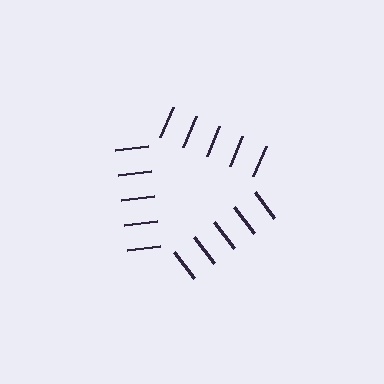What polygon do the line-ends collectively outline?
An illusory triangle — the line segments terminate on its edges but no continuous stroke is drawn.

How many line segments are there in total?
15 — 5 along each of the 3 edges.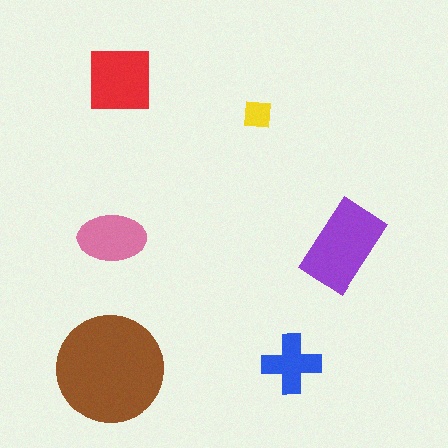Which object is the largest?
The brown circle.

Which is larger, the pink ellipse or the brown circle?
The brown circle.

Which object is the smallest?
The yellow square.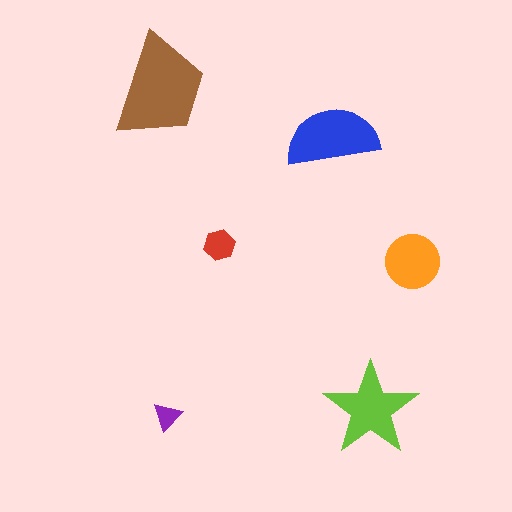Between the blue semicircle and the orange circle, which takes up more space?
The blue semicircle.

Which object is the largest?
The brown trapezoid.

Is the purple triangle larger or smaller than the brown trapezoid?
Smaller.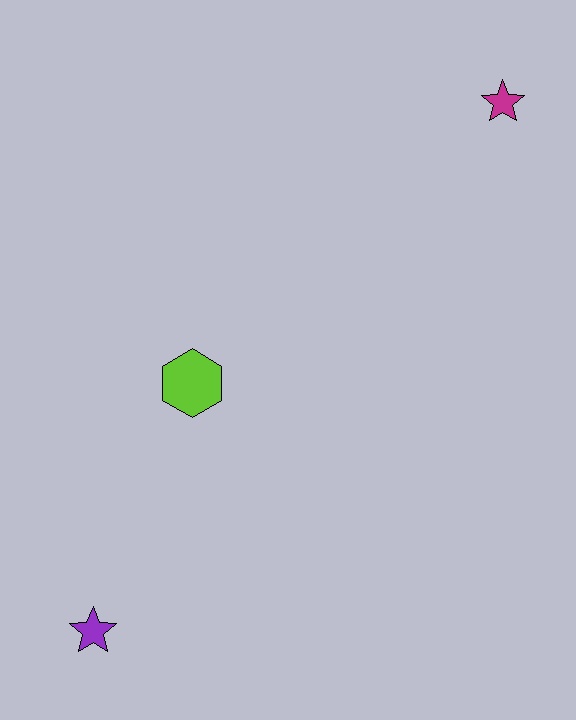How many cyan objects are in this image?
There are no cyan objects.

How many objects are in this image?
There are 3 objects.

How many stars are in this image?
There are 2 stars.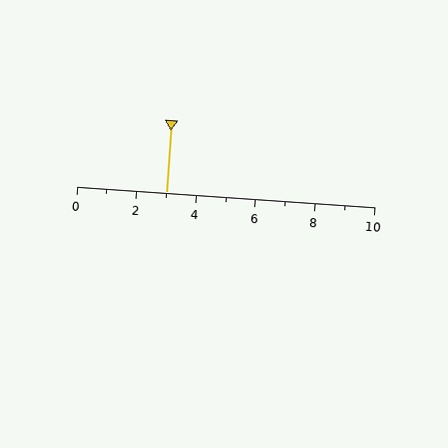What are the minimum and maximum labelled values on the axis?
The axis runs from 0 to 10.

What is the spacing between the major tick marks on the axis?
The major ticks are spaced 2 apart.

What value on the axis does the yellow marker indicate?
The marker indicates approximately 3.